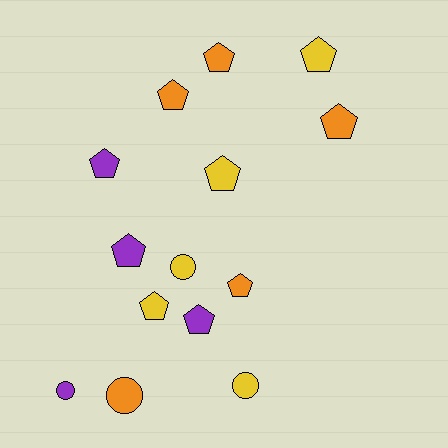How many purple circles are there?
There is 1 purple circle.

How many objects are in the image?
There are 14 objects.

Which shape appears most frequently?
Pentagon, with 10 objects.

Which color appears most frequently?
Yellow, with 5 objects.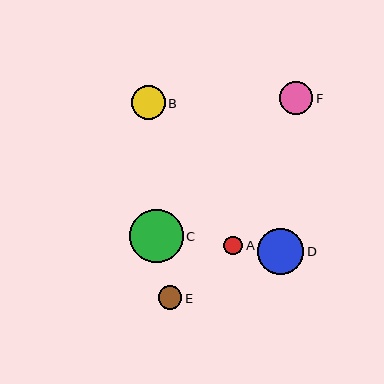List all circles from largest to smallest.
From largest to smallest: C, D, B, F, E, A.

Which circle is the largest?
Circle C is the largest with a size of approximately 54 pixels.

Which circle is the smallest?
Circle A is the smallest with a size of approximately 19 pixels.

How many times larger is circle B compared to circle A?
Circle B is approximately 1.8 times the size of circle A.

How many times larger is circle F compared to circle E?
Circle F is approximately 1.4 times the size of circle E.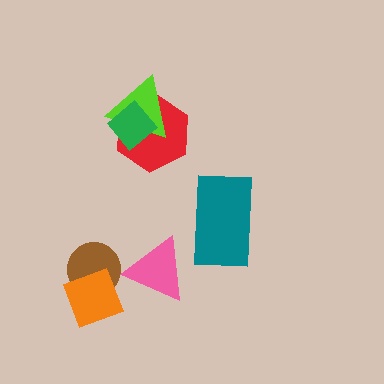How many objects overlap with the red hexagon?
2 objects overlap with the red hexagon.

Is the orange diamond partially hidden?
No, no other shape covers it.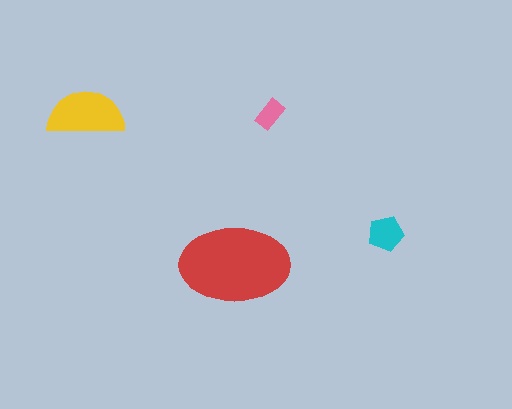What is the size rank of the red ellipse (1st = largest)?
1st.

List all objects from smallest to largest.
The pink rectangle, the cyan pentagon, the yellow semicircle, the red ellipse.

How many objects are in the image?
There are 4 objects in the image.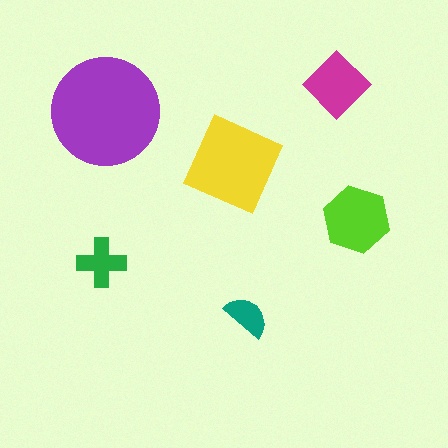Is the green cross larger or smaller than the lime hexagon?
Smaller.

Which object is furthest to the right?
The lime hexagon is rightmost.